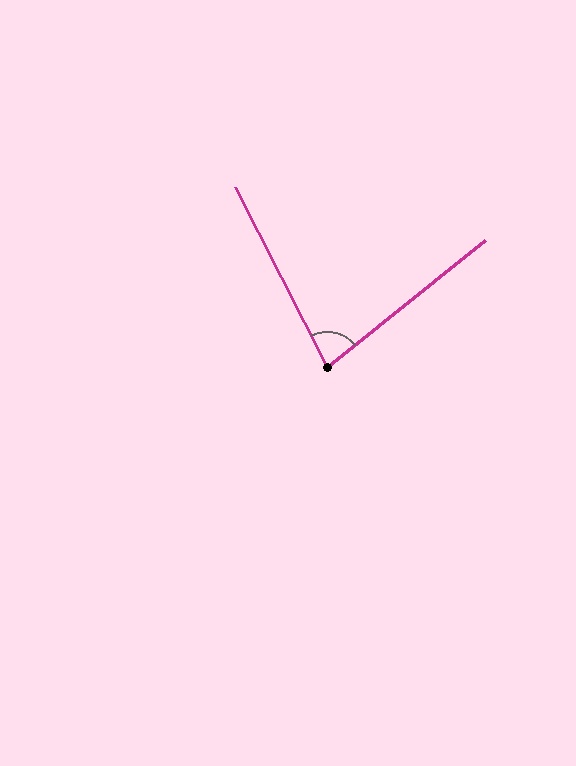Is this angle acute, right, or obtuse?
It is acute.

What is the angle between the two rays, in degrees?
Approximately 78 degrees.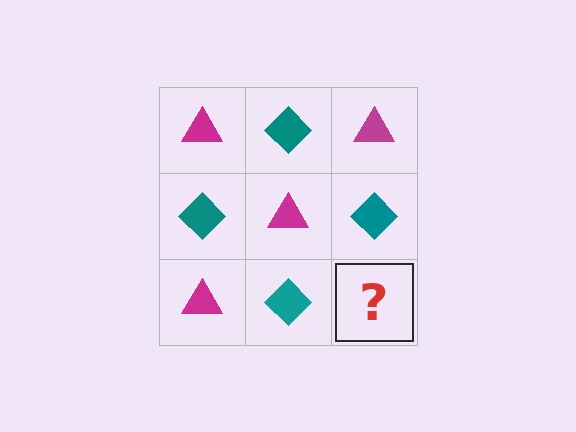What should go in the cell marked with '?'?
The missing cell should contain a magenta triangle.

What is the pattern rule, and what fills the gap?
The rule is that it alternates magenta triangle and teal diamond in a checkerboard pattern. The gap should be filled with a magenta triangle.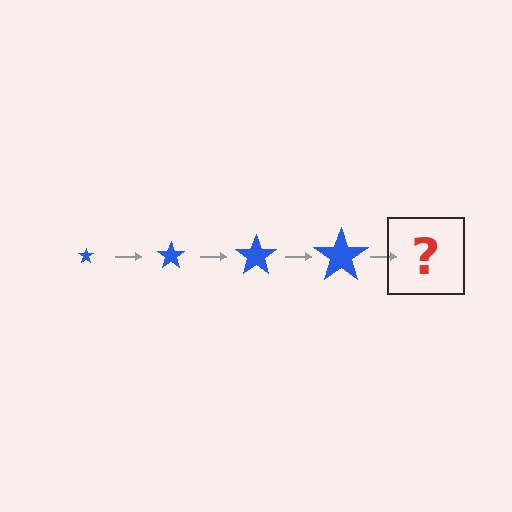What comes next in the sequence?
The next element should be a blue star, larger than the previous one.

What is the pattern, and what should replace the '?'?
The pattern is that the star gets progressively larger each step. The '?' should be a blue star, larger than the previous one.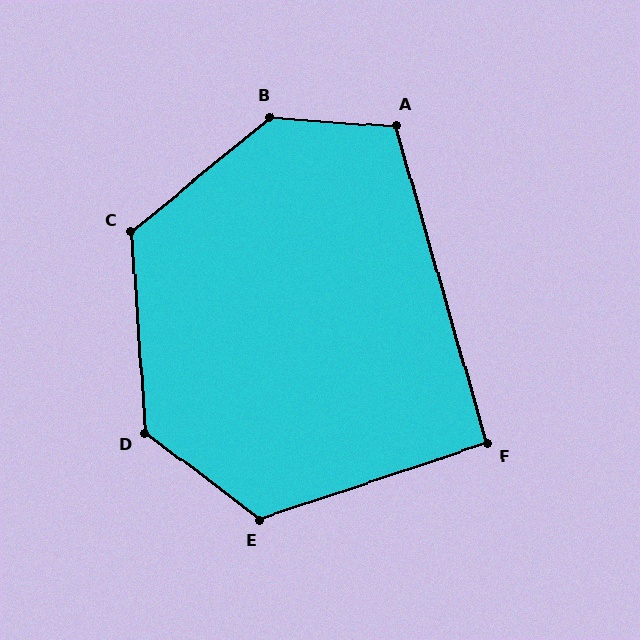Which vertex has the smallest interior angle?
F, at approximately 92 degrees.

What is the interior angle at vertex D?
Approximately 131 degrees (obtuse).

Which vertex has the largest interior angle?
B, at approximately 137 degrees.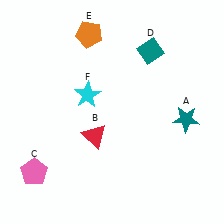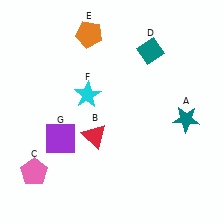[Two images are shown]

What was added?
A purple square (G) was added in Image 2.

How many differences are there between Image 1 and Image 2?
There is 1 difference between the two images.